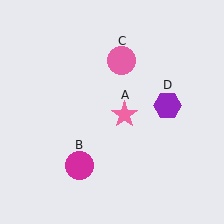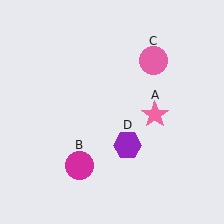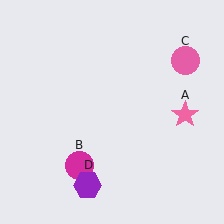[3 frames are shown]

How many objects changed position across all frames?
3 objects changed position: pink star (object A), pink circle (object C), purple hexagon (object D).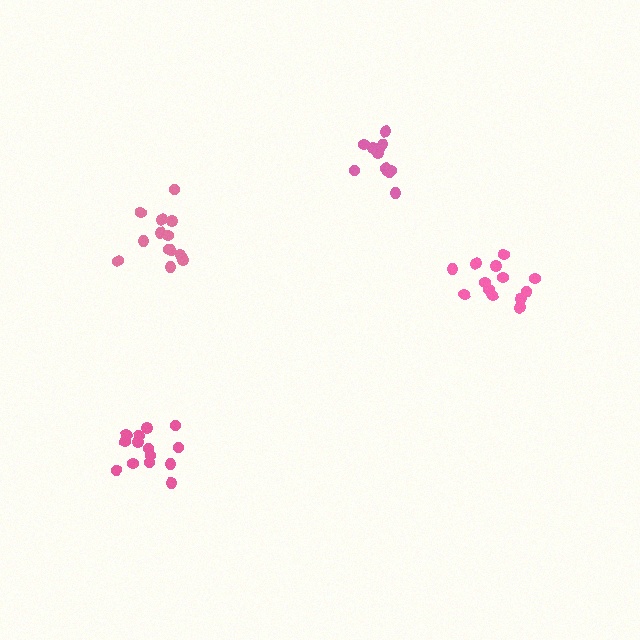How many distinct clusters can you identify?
There are 4 distinct clusters.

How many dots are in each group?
Group 1: 13 dots, Group 2: 13 dots, Group 3: 11 dots, Group 4: 14 dots (51 total).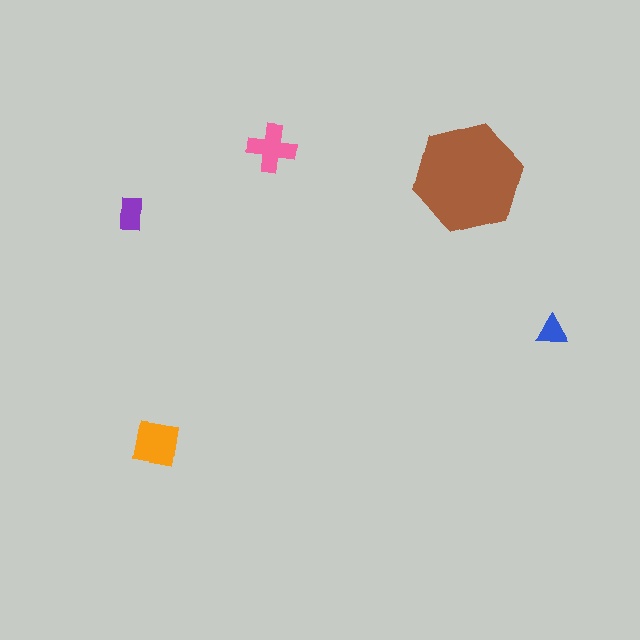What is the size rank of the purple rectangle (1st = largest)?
4th.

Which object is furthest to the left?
The purple rectangle is leftmost.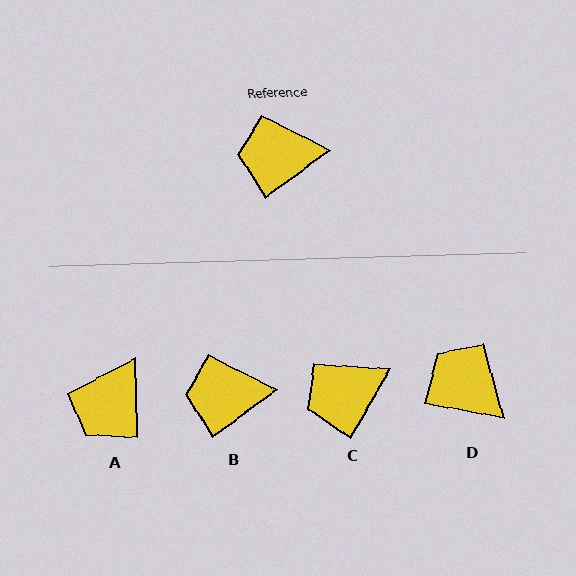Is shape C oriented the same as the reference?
No, it is off by about 23 degrees.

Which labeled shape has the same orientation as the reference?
B.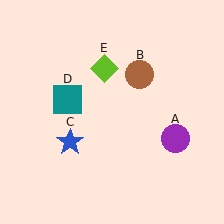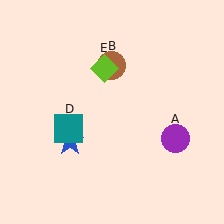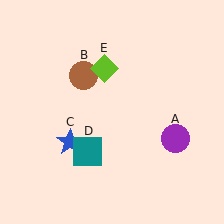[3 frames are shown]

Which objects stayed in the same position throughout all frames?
Purple circle (object A) and blue star (object C) and lime diamond (object E) remained stationary.